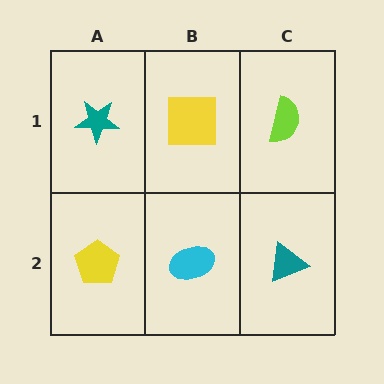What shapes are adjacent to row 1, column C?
A teal triangle (row 2, column C), a yellow square (row 1, column B).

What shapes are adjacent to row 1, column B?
A cyan ellipse (row 2, column B), a teal star (row 1, column A), a lime semicircle (row 1, column C).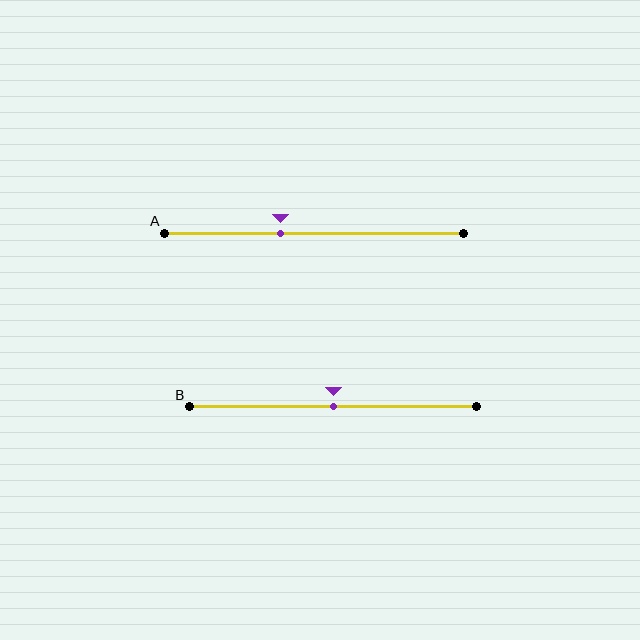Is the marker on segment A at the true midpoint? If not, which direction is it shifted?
No, the marker on segment A is shifted to the left by about 11% of the segment length.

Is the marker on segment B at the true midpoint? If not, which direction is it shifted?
Yes, the marker on segment B is at the true midpoint.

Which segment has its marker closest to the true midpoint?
Segment B has its marker closest to the true midpoint.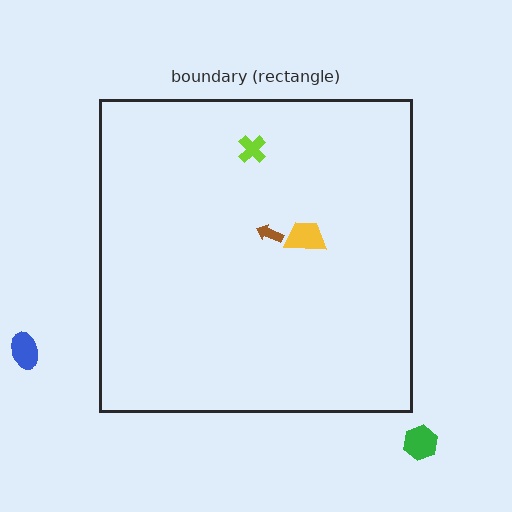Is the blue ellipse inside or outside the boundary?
Outside.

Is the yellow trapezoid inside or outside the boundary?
Inside.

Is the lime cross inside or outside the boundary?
Inside.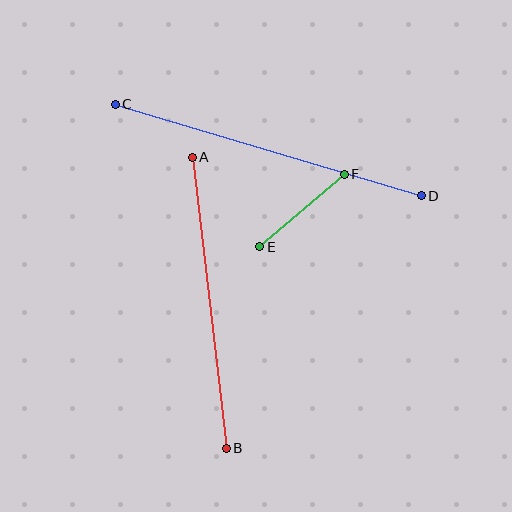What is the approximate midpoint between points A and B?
The midpoint is at approximately (209, 303) pixels.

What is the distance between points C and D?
The distance is approximately 320 pixels.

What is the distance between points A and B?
The distance is approximately 293 pixels.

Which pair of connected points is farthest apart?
Points C and D are farthest apart.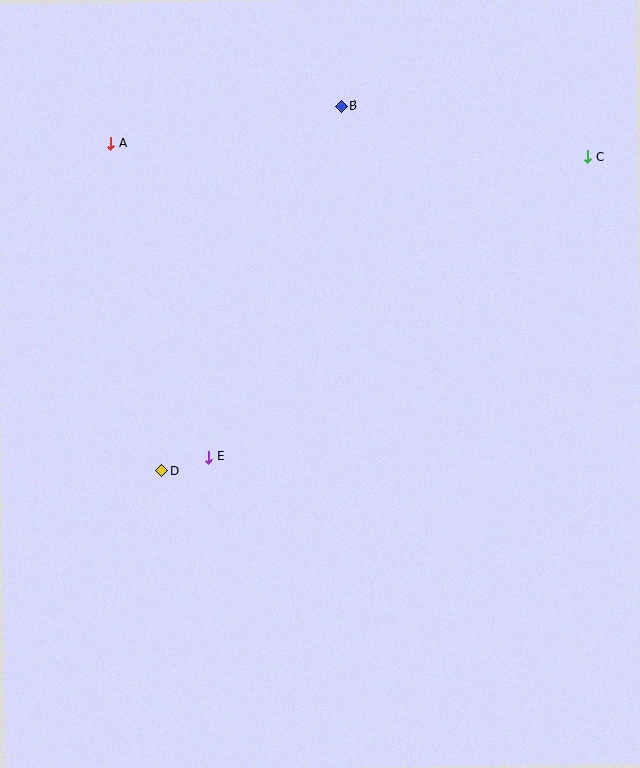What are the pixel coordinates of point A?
Point A is at (111, 143).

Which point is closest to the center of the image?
Point E at (209, 457) is closest to the center.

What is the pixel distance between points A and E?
The distance between A and E is 329 pixels.